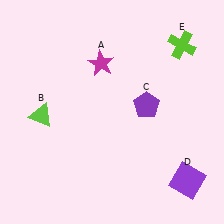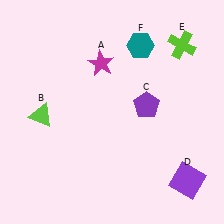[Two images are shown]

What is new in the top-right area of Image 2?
A teal hexagon (F) was added in the top-right area of Image 2.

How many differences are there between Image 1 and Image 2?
There is 1 difference between the two images.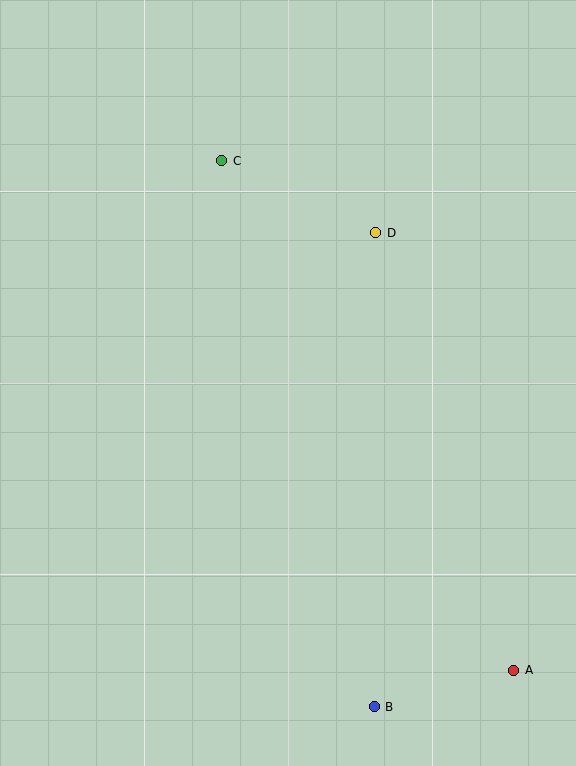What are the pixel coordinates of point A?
Point A is at (514, 670).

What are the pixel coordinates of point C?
Point C is at (222, 161).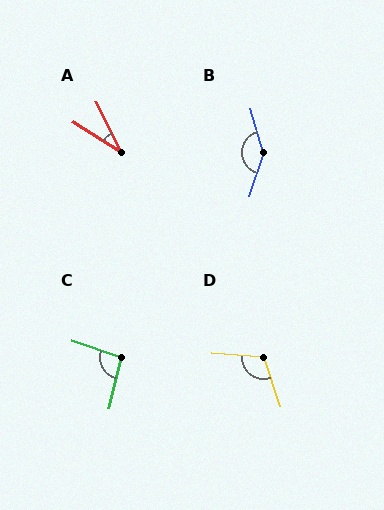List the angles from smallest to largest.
A (31°), C (95°), D (113°), B (145°).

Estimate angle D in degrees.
Approximately 113 degrees.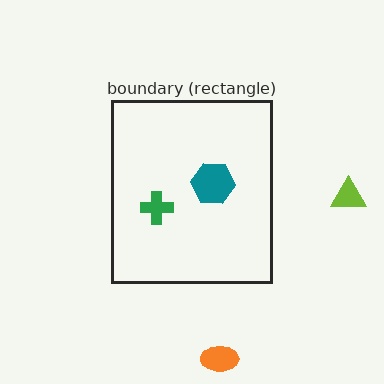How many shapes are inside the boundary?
2 inside, 2 outside.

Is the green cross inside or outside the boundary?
Inside.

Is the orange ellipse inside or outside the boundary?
Outside.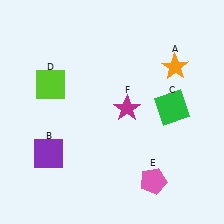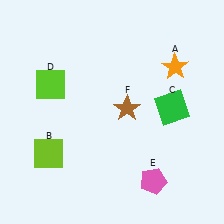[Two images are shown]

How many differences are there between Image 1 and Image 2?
There are 2 differences between the two images.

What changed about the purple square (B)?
In Image 1, B is purple. In Image 2, it changed to lime.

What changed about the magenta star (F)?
In Image 1, F is magenta. In Image 2, it changed to brown.